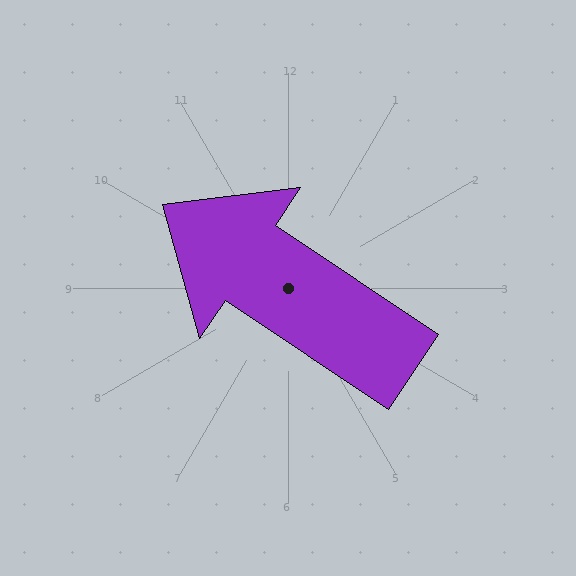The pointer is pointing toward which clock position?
Roughly 10 o'clock.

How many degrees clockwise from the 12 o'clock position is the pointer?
Approximately 304 degrees.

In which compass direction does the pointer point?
Northwest.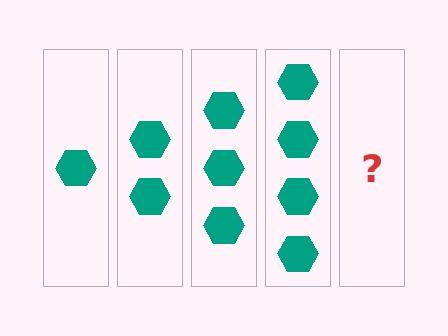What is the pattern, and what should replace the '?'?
The pattern is that each step adds one more hexagon. The '?' should be 5 hexagons.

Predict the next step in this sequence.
The next step is 5 hexagons.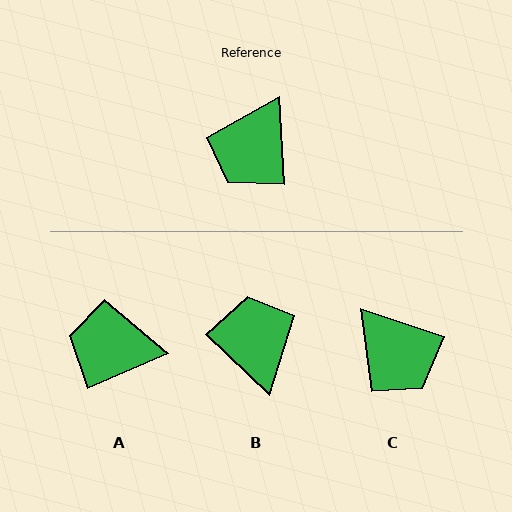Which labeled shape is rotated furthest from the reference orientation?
B, about 137 degrees away.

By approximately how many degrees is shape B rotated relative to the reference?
Approximately 137 degrees clockwise.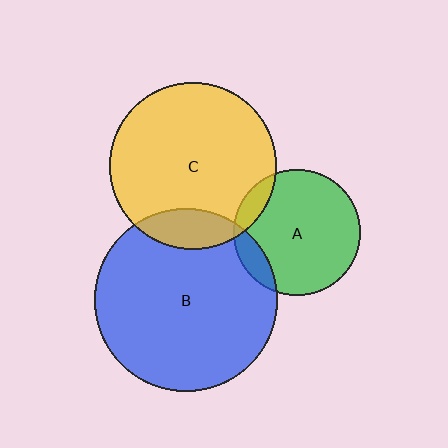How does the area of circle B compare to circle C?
Approximately 1.2 times.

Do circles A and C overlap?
Yes.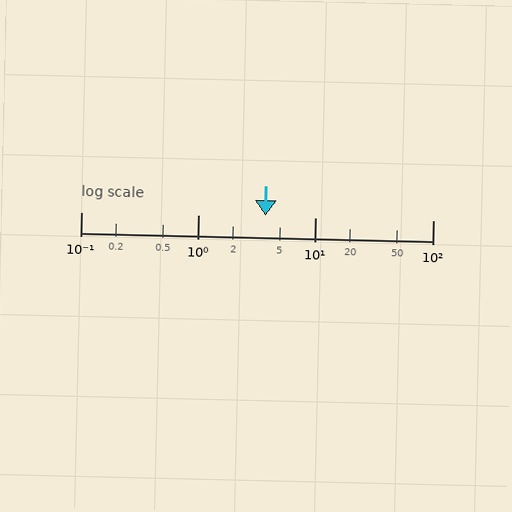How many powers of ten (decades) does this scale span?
The scale spans 3 decades, from 0.1 to 100.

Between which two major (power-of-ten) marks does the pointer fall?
The pointer is between 1 and 10.